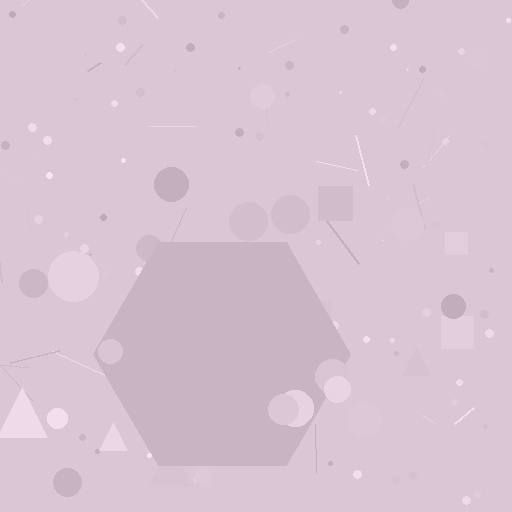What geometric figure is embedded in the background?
A hexagon is embedded in the background.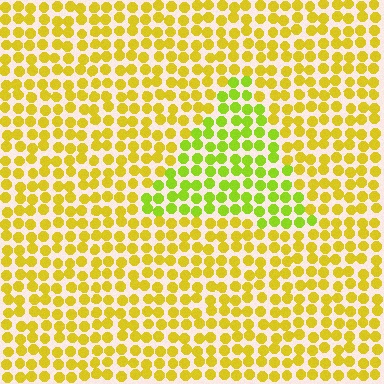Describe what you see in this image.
The image is filled with small yellow elements in a uniform arrangement. A triangle-shaped region is visible where the elements are tinted to a slightly different hue, forming a subtle color boundary.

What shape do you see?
I see a triangle.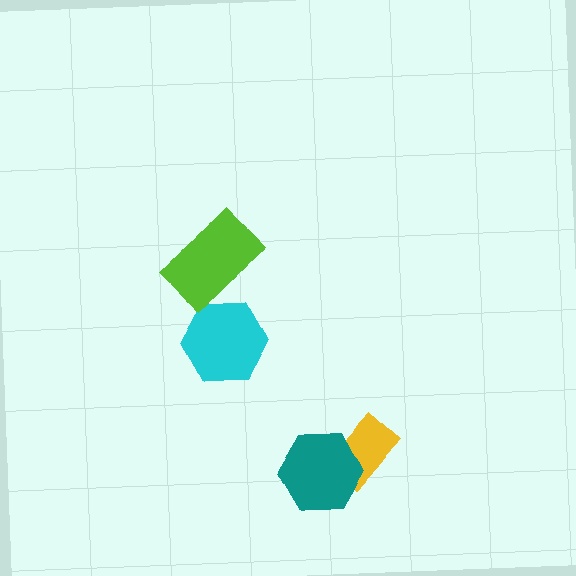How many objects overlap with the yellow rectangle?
1 object overlaps with the yellow rectangle.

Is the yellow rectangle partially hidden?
Yes, it is partially covered by another shape.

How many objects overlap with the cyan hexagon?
0 objects overlap with the cyan hexagon.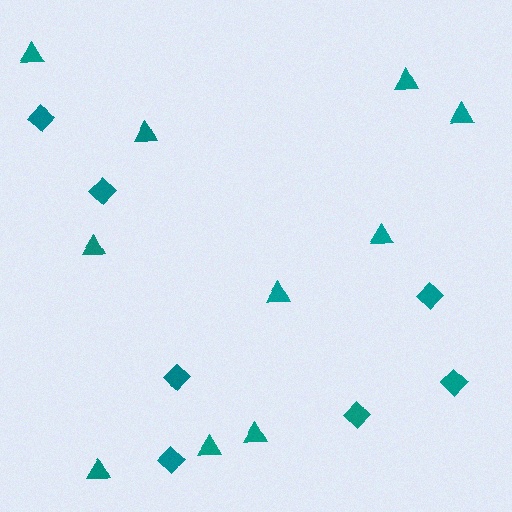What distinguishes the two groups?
There are 2 groups: one group of diamonds (7) and one group of triangles (10).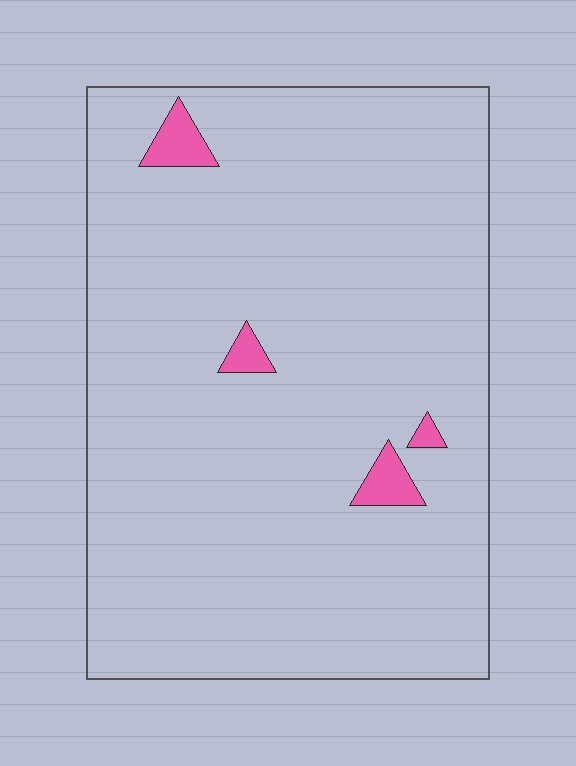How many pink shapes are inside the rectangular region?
4.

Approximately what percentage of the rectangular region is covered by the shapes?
Approximately 5%.